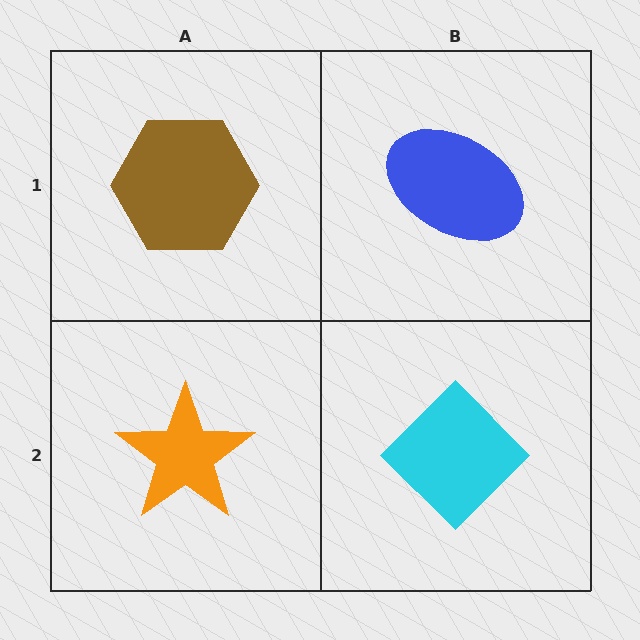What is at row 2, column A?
An orange star.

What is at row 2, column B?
A cyan diamond.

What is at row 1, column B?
A blue ellipse.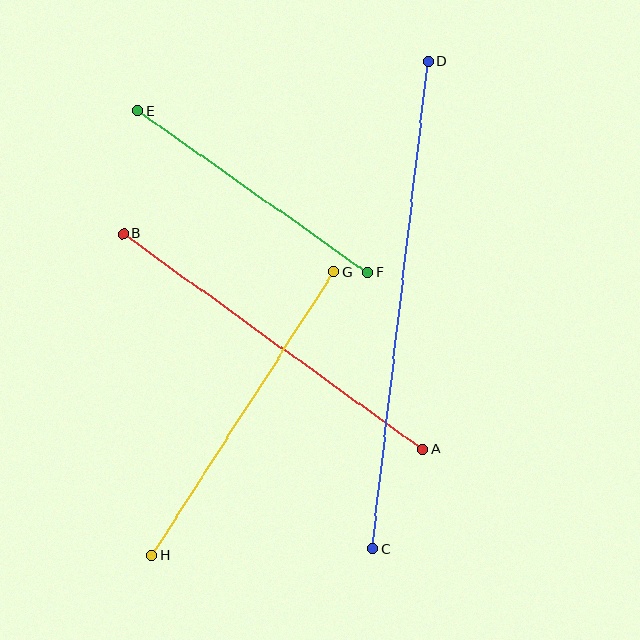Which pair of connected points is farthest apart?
Points C and D are farthest apart.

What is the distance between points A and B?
The distance is approximately 369 pixels.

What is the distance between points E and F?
The distance is approximately 281 pixels.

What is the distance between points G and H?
The distance is approximately 337 pixels.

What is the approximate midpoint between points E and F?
The midpoint is at approximately (253, 192) pixels.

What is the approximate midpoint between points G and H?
The midpoint is at approximately (243, 414) pixels.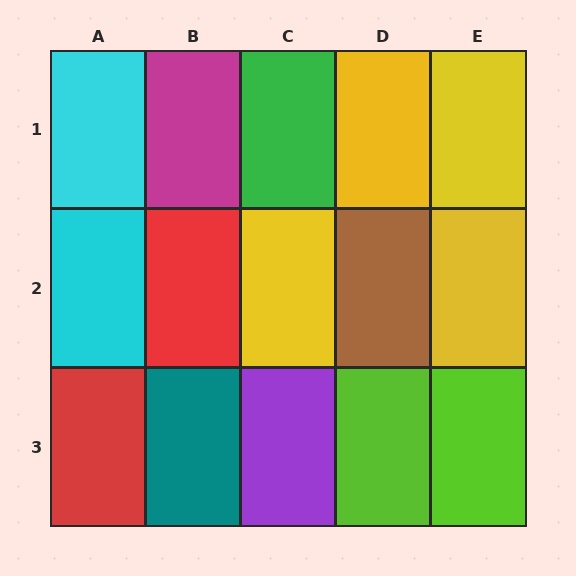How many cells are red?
2 cells are red.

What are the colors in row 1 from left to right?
Cyan, magenta, green, yellow, yellow.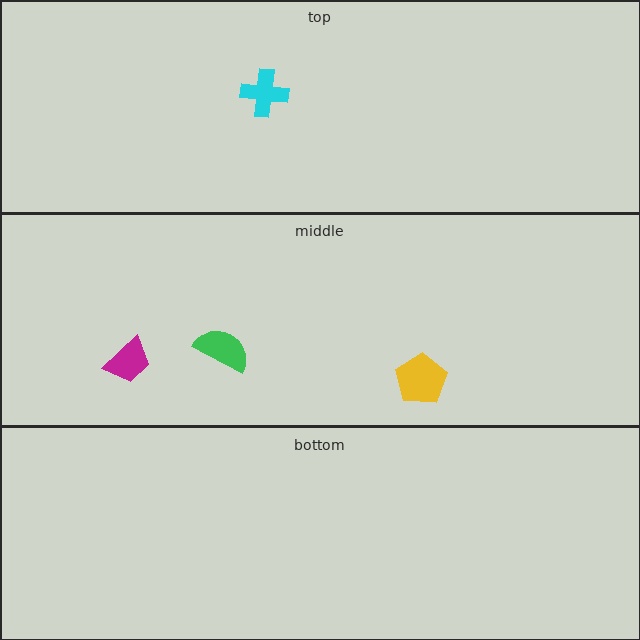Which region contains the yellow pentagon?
The middle region.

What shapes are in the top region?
The cyan cross.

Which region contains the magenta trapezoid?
The middle region.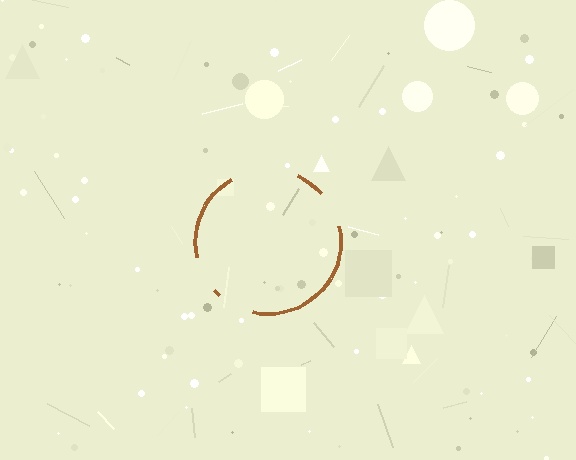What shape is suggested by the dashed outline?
The dashed outline suggests a circle.